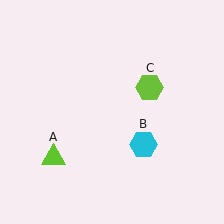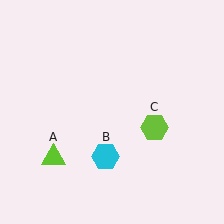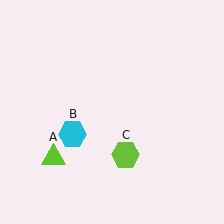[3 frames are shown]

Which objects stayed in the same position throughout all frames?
Lime triangle (object A) remained stationary.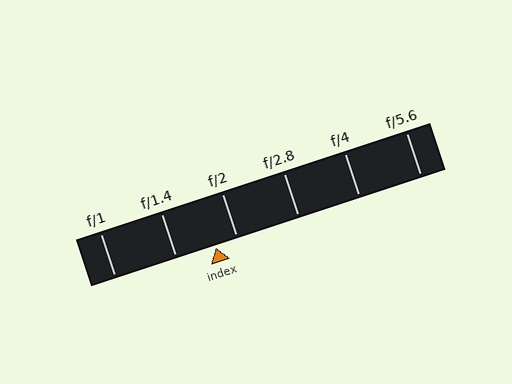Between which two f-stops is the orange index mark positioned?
The index mark is between f/1.4 and f/2.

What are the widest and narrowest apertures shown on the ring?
The widest aperture shown is f/1 and the narrowest is f/5.6.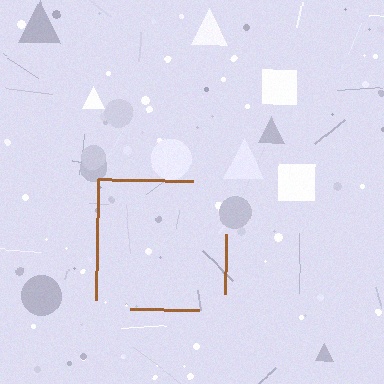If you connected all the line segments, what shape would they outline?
They would outline a square.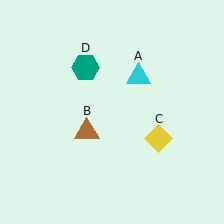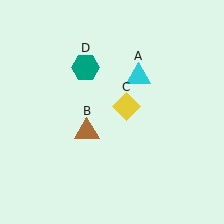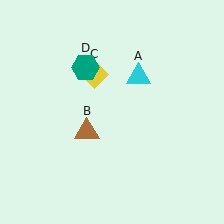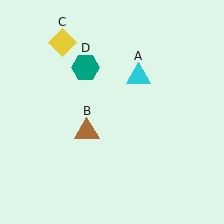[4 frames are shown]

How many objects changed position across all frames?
1 object changed position: yellow diamond (object C).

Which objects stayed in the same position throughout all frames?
Cyan triangle (object A) and brown triangle (object B) and teal hexagon (object D) remained stationary.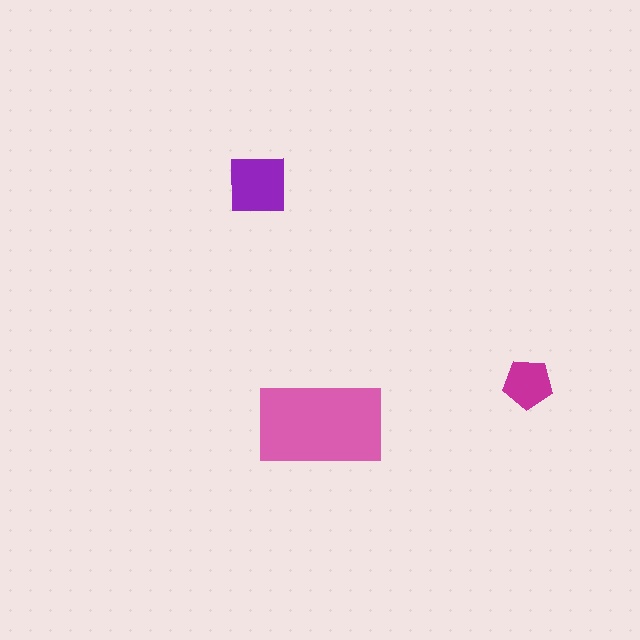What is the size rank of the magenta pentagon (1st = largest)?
3rd.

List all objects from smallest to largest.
The magenta pentagon, the purple square, the pink rectangle.